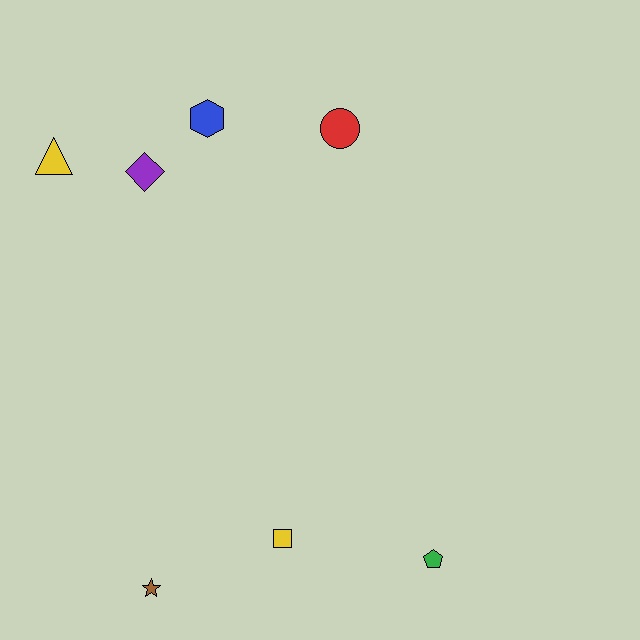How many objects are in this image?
There are 7 objects.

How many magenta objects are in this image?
There are no magenta objects.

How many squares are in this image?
There is 1 square.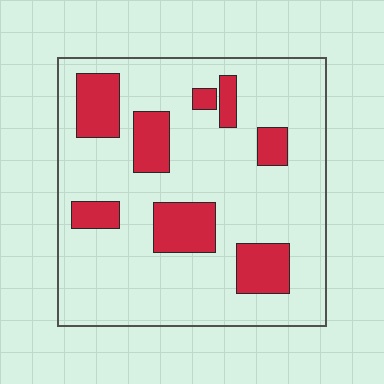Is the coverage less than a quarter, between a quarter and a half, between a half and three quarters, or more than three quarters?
Less than a quarter.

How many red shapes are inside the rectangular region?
8.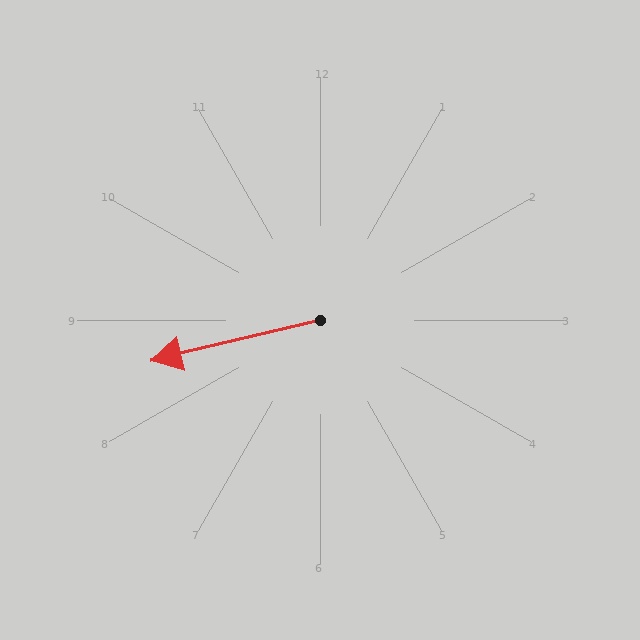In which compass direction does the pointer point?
West.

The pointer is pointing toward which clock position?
Roughly 9 o'clock.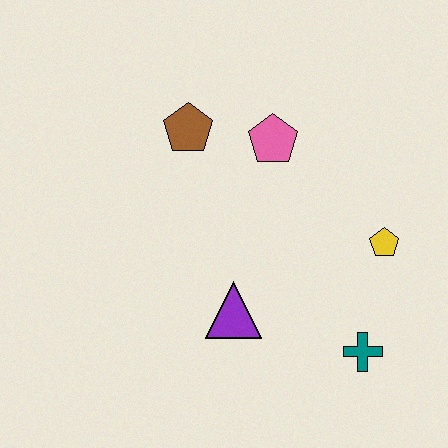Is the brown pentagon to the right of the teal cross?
No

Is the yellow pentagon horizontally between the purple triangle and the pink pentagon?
No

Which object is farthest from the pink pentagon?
The teal cross is farthest from the pink pentagon.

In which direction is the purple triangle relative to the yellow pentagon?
The purple triangle is to the left of the yellow pentagon.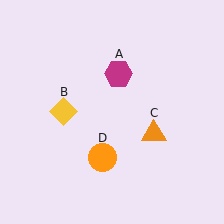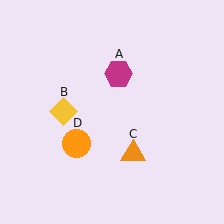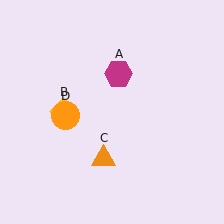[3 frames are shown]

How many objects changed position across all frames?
2 objects changed position: orange triangle (object C), orange circle (object D).